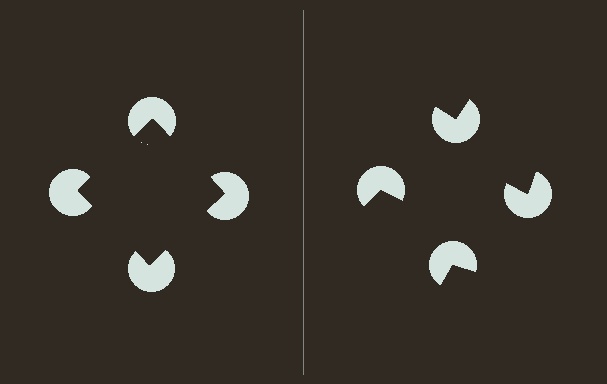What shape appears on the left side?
An illusory square.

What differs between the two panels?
The pac-man discs are positioned identically on both sides; only the wedge orientations differ. On the left they align to a square; on the right they are misaligned.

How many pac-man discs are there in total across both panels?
8 — 4 on each side.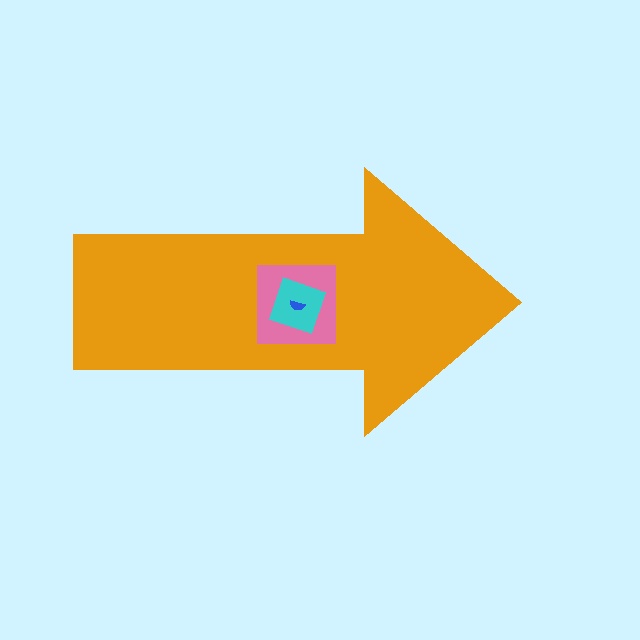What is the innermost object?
The blue semicircle.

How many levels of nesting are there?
4.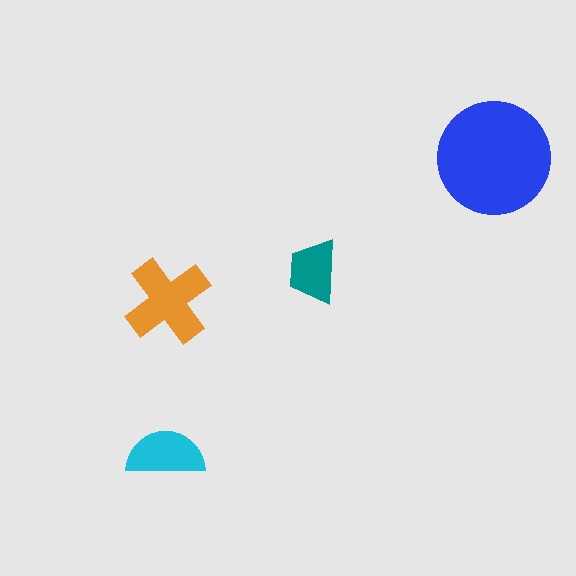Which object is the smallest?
The teal trapezoid.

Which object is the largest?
The blue circle.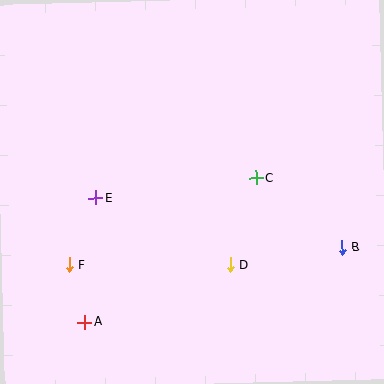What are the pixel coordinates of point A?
Point A is at (85, 322).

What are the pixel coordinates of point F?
Point F is at (69, 265).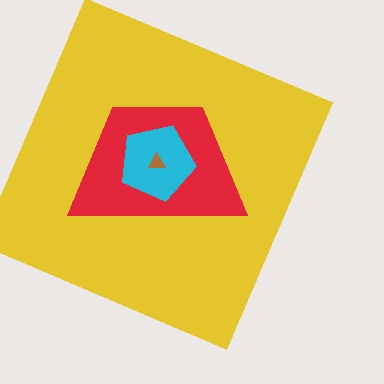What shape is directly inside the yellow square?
The red trapezoid.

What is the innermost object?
The brown triangle.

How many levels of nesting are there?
4.